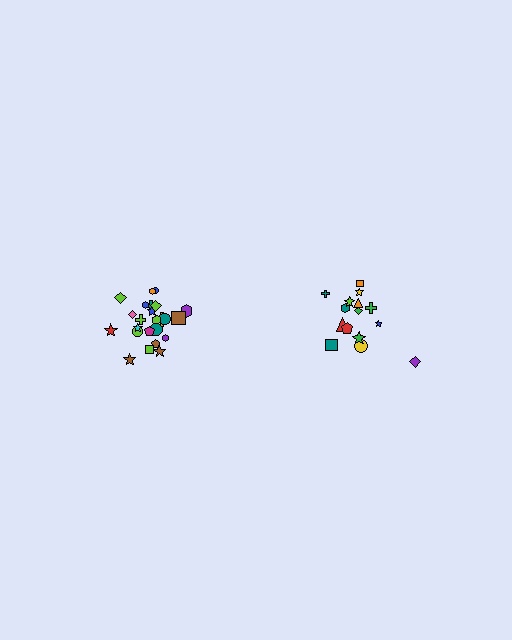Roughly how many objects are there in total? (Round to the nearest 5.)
Roughly 40 objects in total.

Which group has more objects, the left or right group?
The left group.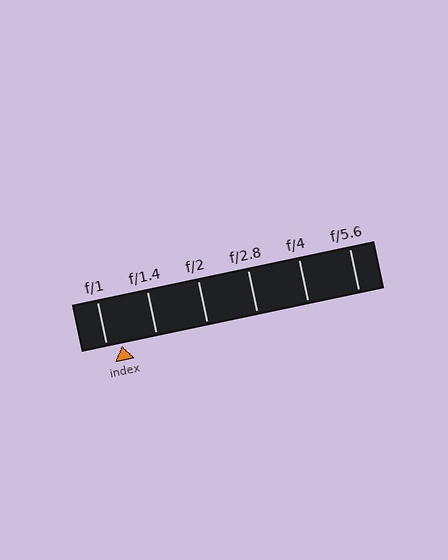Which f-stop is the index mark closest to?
The index mark is closest to f/1.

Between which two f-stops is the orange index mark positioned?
The index mark is between f/1 and f/1.4.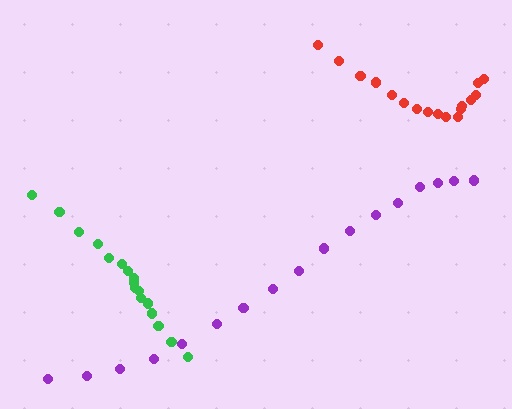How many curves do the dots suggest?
There are 3 distinct paths.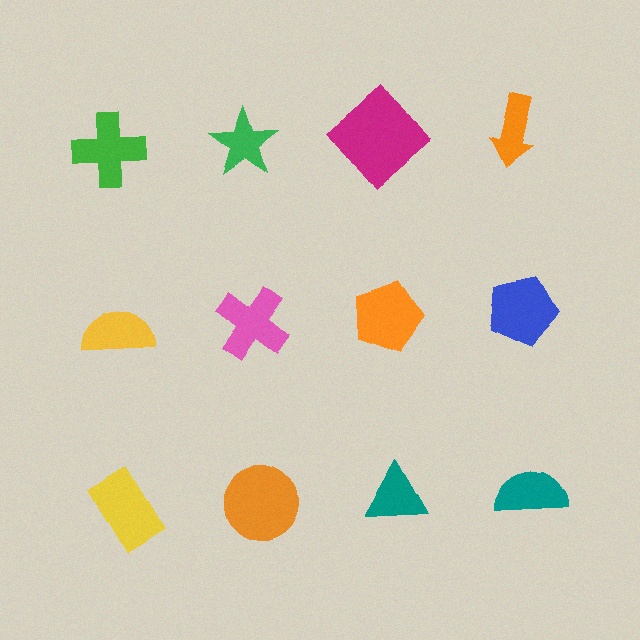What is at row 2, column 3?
An orange pentagon.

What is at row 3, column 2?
An orange circle.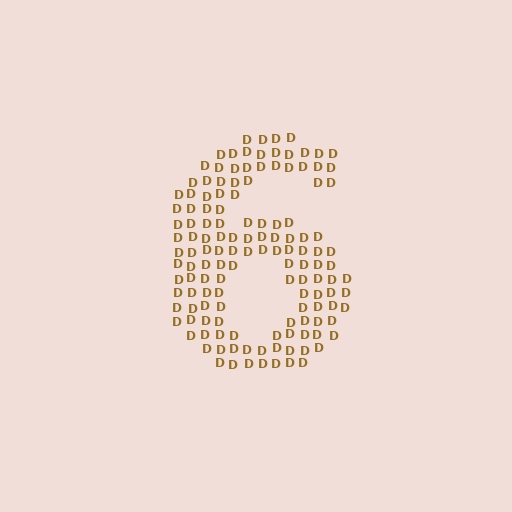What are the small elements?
The small elements are letter D's.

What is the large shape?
The large shape is the digit 6.